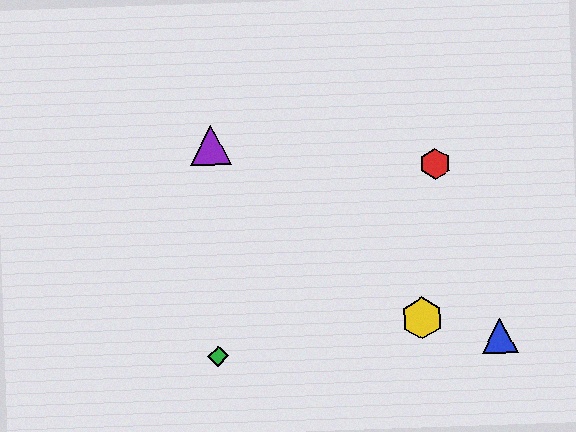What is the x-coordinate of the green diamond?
The green diamond is at x≈218.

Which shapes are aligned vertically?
The green diamond, the purple triangle are aligned vertically.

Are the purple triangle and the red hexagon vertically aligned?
No, the purple triangle is at x≈211 and the red hexagon is at x≈435.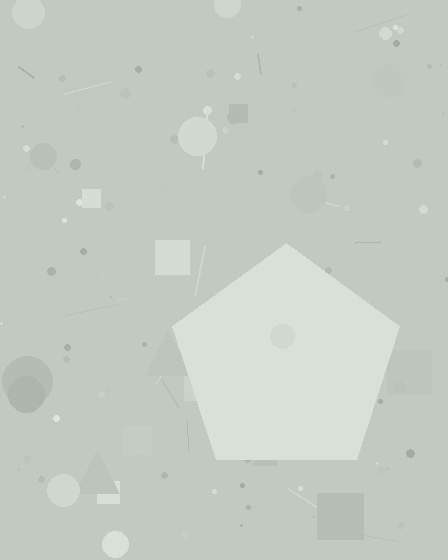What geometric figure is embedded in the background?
A pentagon is embedded in the background.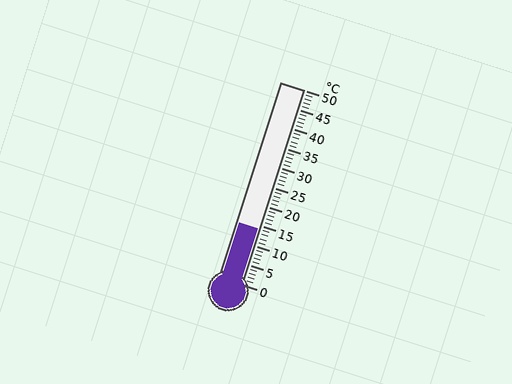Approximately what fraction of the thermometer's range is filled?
The thermometer is filled to approximately 30% of its range.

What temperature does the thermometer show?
The thermometer shows approximately 14°C.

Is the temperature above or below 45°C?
The temperature is below 45°C.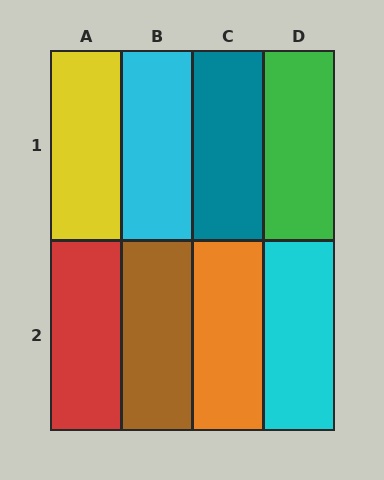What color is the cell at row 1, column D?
Green.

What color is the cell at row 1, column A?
Yellow.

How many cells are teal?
1 cell is teal.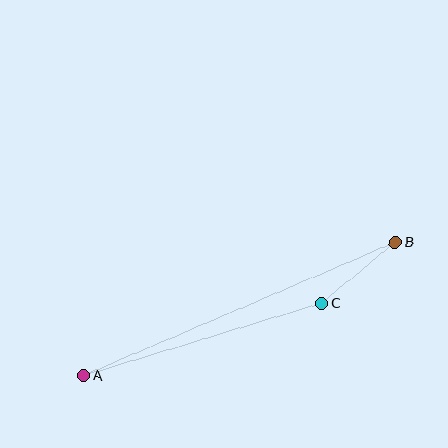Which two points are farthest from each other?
Points A and B are farthest from each other.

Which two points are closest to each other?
Points B and C are closest to each other.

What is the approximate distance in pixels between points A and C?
The distance between A and C is approximately 249 pixels.